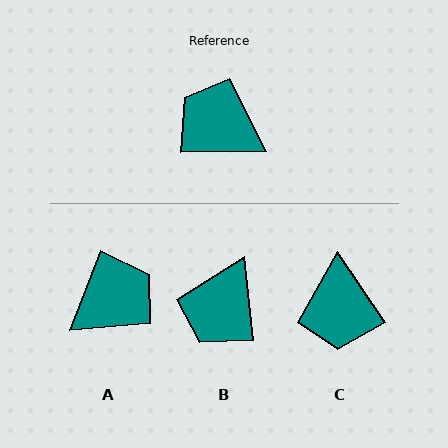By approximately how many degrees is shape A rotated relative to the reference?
Approximately 112 degrees clockwise.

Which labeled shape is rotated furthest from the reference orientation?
C, about 123 degrees away.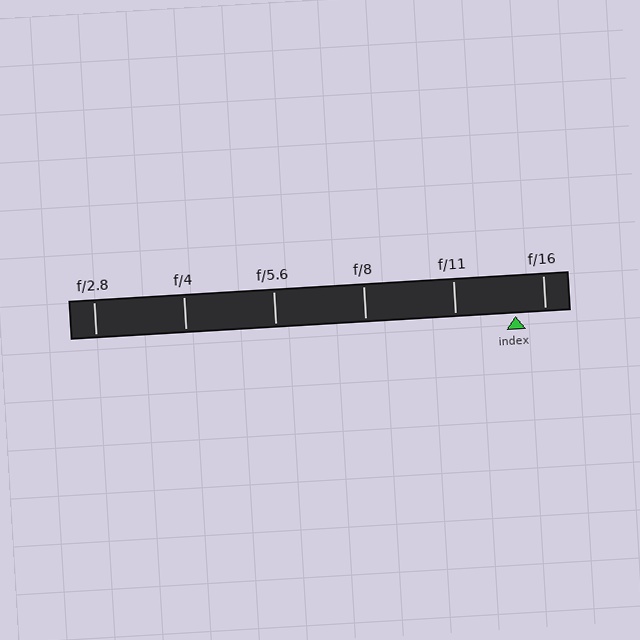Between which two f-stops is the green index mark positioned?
The index mark is between f/11 and f/16.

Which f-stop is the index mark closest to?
The index mark is closest to f/16.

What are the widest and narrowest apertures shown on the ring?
The widest aperture shown is f/2.8 and the narrowest is f/16.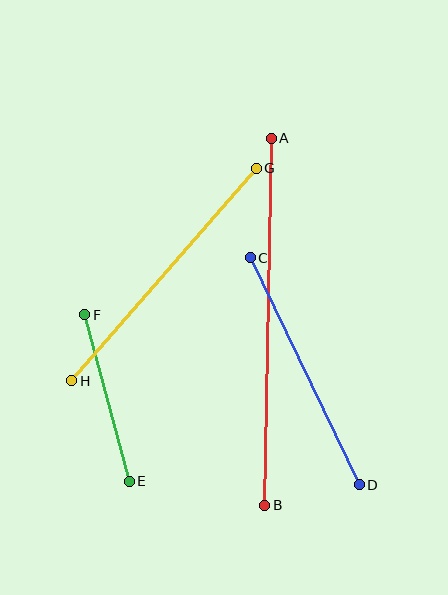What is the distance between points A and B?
The distance is approximately 367 pixels.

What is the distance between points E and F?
The distance is approximately 172 pixels.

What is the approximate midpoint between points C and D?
The midpoint is at approximately (305, 371) pixels.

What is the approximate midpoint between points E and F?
The midpoint is at approximately (107, 398) pixels.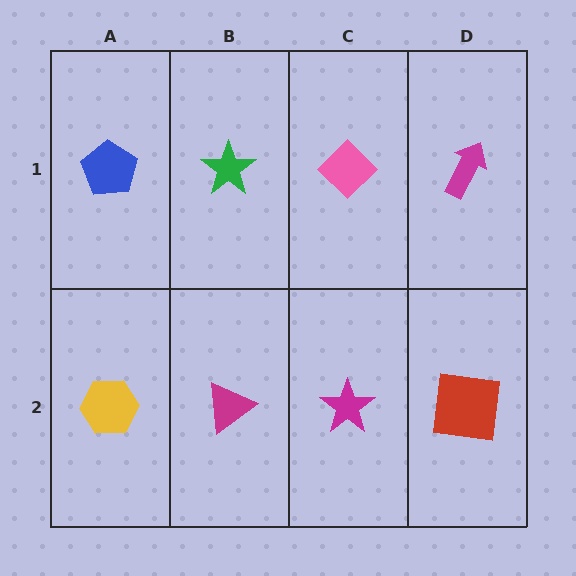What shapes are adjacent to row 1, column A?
A yellow hexagon (row 2, column A), a green star (row 1, column B).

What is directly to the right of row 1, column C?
A magenta arrow.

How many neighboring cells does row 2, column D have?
2.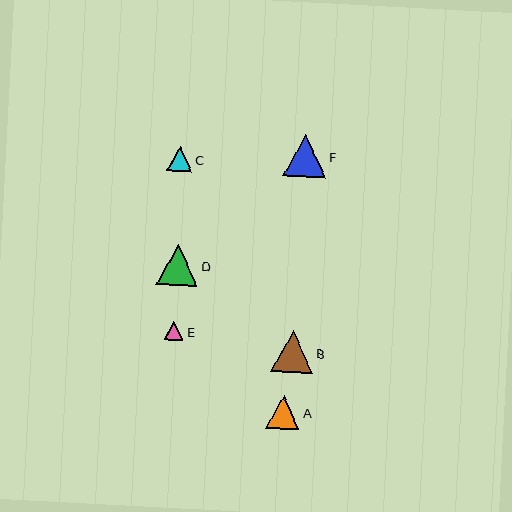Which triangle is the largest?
Triangle F is the largest with a size of approximately 42 pixels.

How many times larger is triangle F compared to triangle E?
Triangle F is approximately 2.2 times the size of triangle E.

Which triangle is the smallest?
Triangle E is the smallest with a size of approximately 19 pixels.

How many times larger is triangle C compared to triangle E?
Triangle C is approximately 1.3 times the size of triangle E.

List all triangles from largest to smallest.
From largest to smallest: F, B, D, A, C, E.